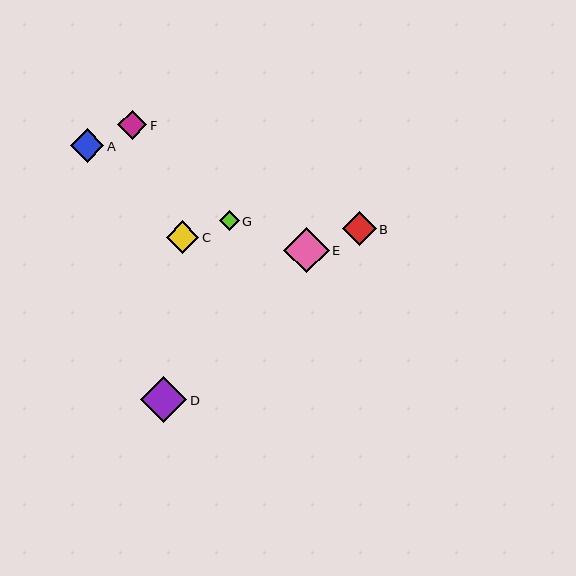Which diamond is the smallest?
Diamond G is the smallest with a size of approximately 20 pixels.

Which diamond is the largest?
Diamond D is the largest with a size of approximately 46 pixels.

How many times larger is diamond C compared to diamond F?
Diamond C is approximately 1.1 times the size of diamond F.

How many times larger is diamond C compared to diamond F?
Diamond C is approximately 1.1 times the size of diamond F.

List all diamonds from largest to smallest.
From largest to smallest: D, E, B, A, C, F, G.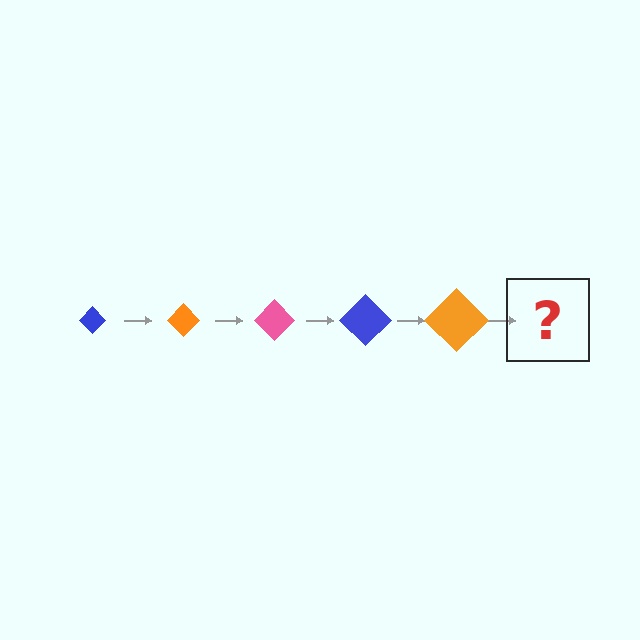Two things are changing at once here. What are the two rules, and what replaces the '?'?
The two rules are that the diamond grows larger each step and the color cycles through blue, orange, and pink. The '?' should be a pink diamond, larger than the previous one.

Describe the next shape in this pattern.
It should be a pink diamond, larger than the previous one.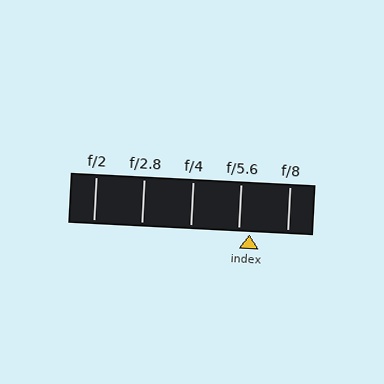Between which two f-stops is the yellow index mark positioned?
The index mark is between f/5.6 and f/8.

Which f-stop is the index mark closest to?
The index mark is closest to f/5.6.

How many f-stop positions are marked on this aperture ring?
There are 5 f-stop positions marked.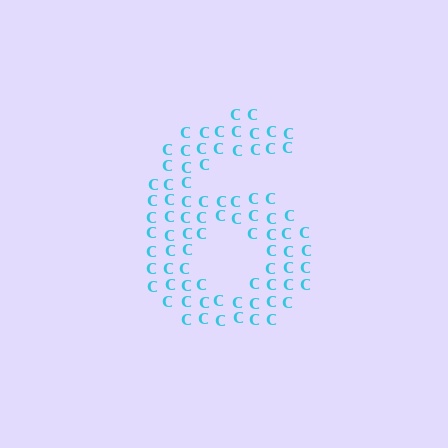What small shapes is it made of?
It is made of small letter C's.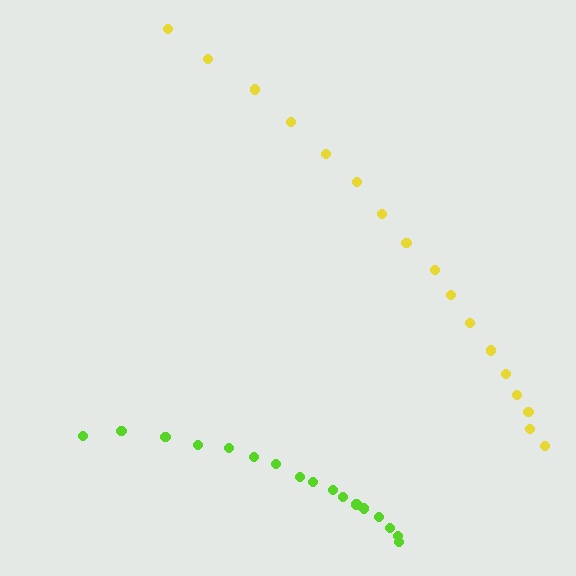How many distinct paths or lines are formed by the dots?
There are 2 distinct paths.